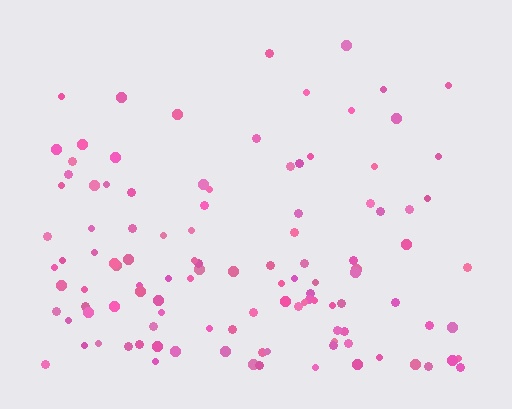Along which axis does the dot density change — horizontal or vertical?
Vertical.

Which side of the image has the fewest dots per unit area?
The top.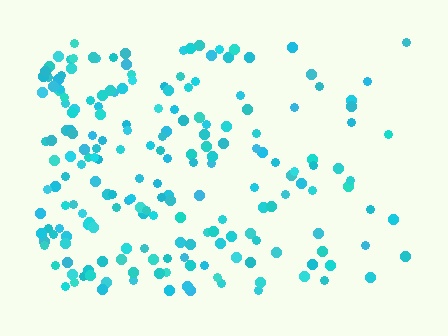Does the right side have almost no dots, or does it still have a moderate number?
Still a moderate number, just noticeably fewer than the left.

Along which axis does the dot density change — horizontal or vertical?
Horizontal.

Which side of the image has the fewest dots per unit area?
The right.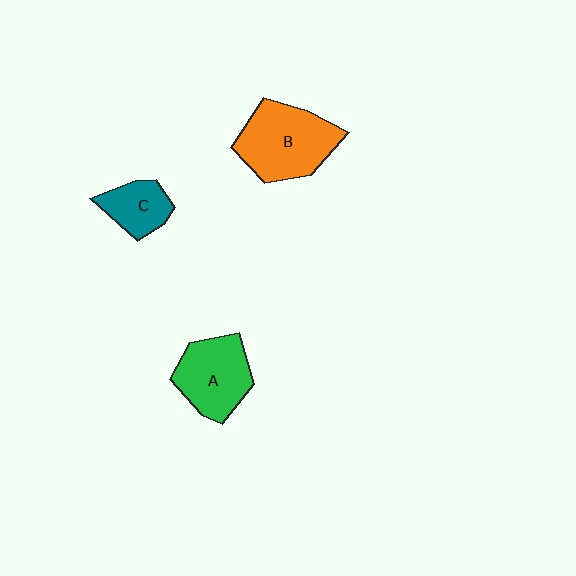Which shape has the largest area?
Shape B (orange).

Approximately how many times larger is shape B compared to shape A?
Approximately 1.2 times.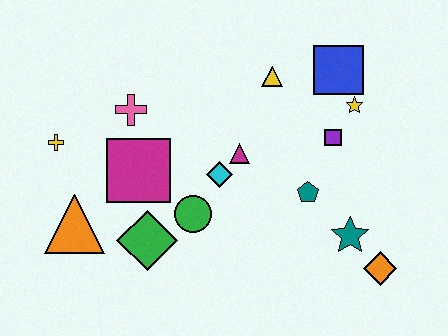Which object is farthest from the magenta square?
The orange diamond is farthest from the magenta square.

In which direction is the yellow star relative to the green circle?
The yellow star is to the right of the green circle.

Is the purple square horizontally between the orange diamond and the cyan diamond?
Yes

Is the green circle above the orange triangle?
Yes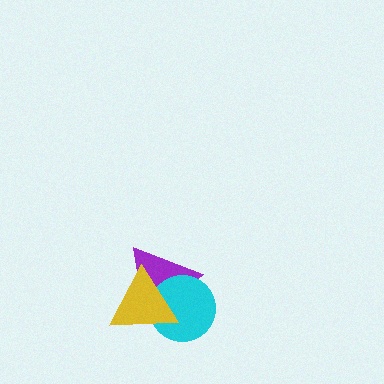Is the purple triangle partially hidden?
Yes, it is partially covered by another shape.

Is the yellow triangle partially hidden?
No, no other shape covers it.